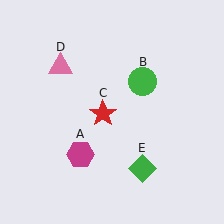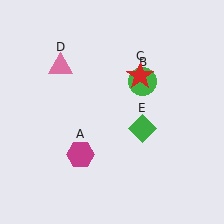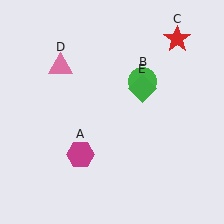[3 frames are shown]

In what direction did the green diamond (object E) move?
The green diamond (object E) moved up.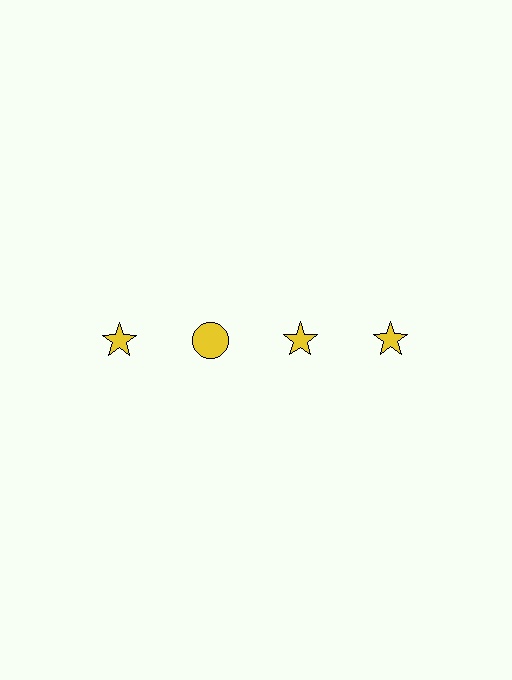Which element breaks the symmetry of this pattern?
The yellow circle in the top row, second from left column breaks the symmetry. All other shapes are yellow stars.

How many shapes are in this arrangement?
There are 4 shapes arranged in a grid pattern.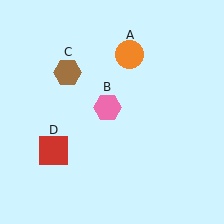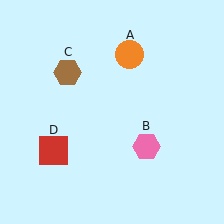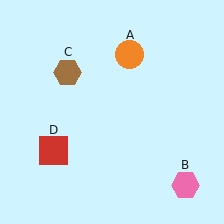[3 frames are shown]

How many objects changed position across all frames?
1 object changed position: pink hexagon (object B).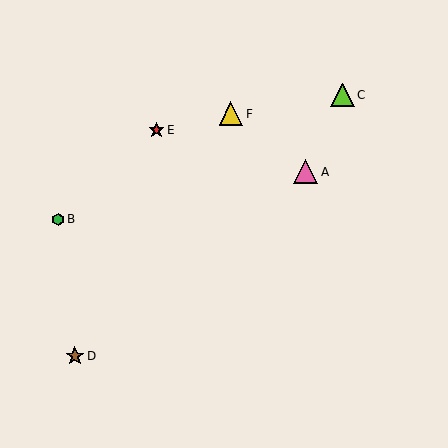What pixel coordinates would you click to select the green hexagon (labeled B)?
Click at (58, 219) to select the green hexagon B.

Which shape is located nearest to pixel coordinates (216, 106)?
The yellow triangle (labeled F) at (231, 114) is nearest to that location.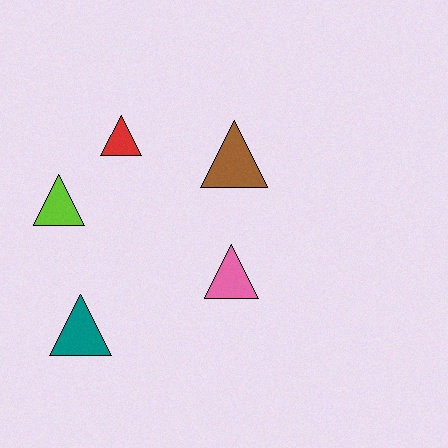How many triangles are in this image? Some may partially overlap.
There are 5 triangles.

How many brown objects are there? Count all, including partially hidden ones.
There is 1 brown object.